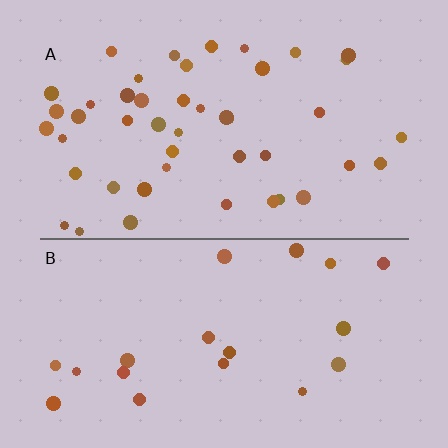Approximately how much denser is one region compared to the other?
Approximately 2.3× — region A over region B.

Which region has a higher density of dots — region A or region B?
A (the top).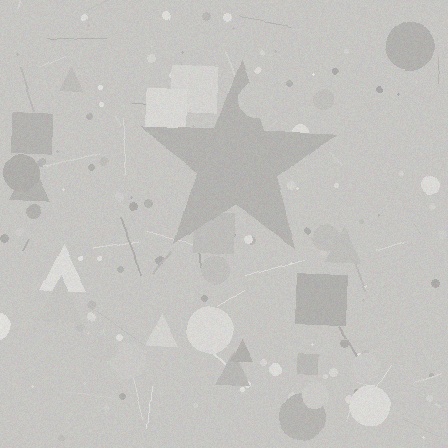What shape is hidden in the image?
A star is hidden in the image.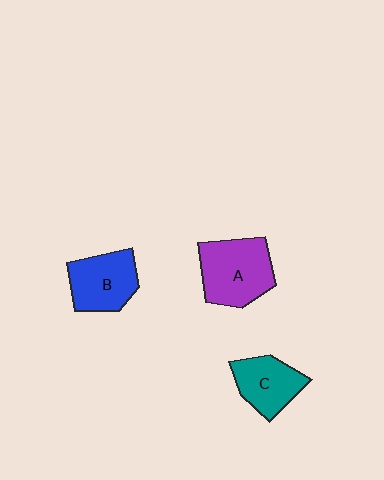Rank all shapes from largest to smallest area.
From largest to smallest: A (purple), B (blue), C (teal).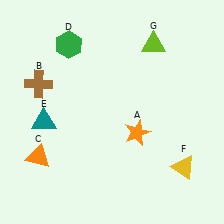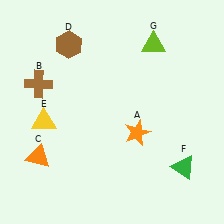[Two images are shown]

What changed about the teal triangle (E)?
In Image 1, E is teal. In Image 2, it changed to yellow.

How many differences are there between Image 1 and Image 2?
There are 3 differences between the two images.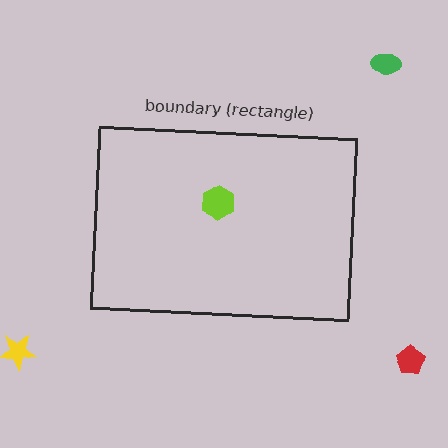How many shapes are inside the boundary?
1 inside, 3 outside.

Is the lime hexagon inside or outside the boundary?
Inside.